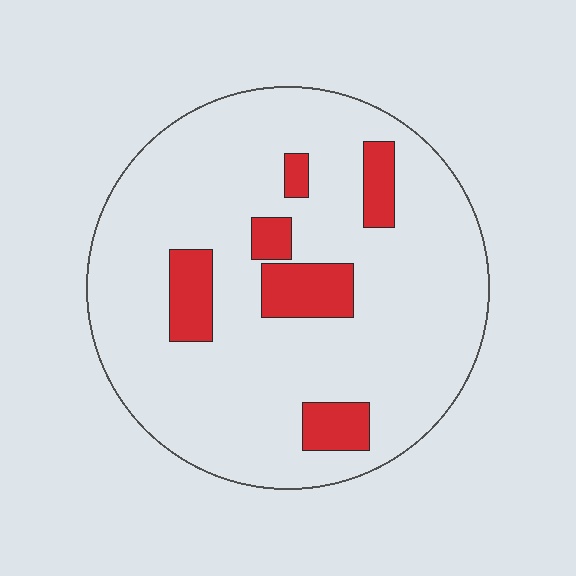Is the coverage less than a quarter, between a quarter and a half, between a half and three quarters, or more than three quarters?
Less than a quarter.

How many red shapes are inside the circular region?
6.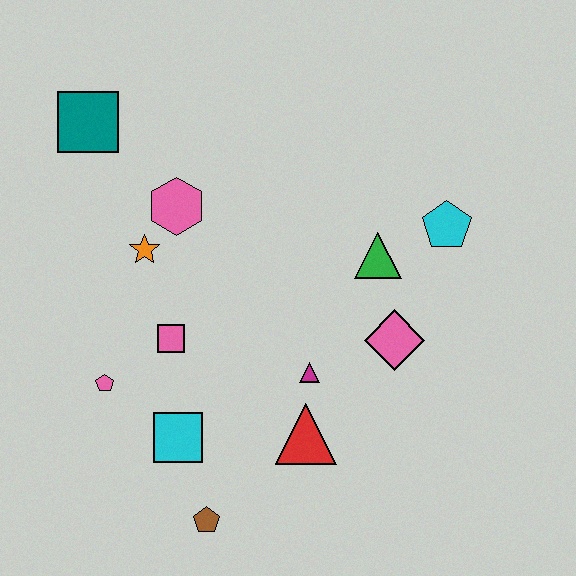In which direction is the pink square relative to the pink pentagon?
The pink square is to the right of the pink pentagon.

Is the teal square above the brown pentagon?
Yes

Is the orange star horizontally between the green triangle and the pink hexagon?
No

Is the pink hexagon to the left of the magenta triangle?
Yes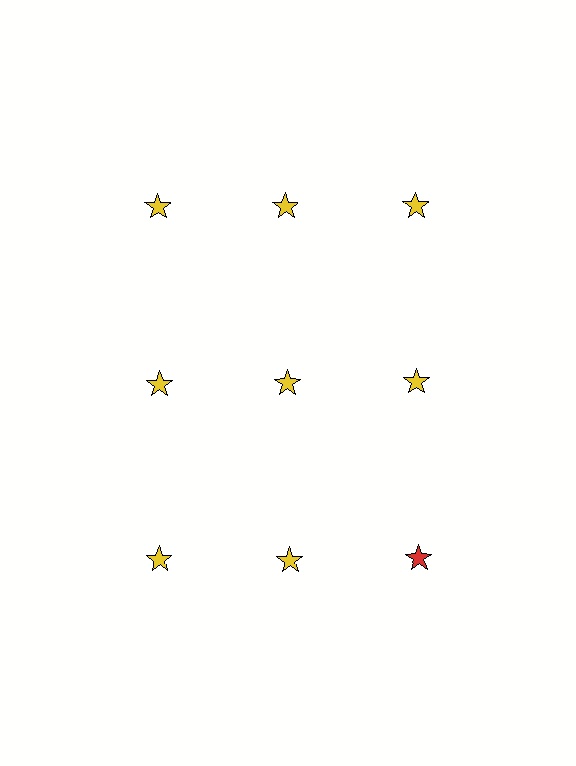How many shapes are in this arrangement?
There are 9 shapes arranged in a grid pattern.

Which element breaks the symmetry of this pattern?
The red star in the third row, center column breaks the symmetry. All other shapes are yellow stars.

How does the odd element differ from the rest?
It has a different color: red instead of yellow.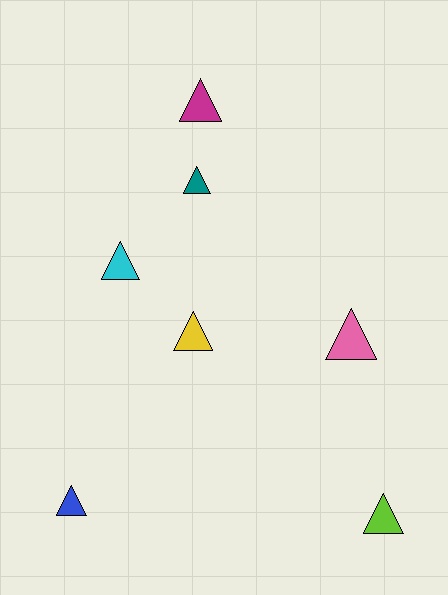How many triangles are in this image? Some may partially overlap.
There are 7 triangles.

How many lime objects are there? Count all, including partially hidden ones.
There is 1 lime object.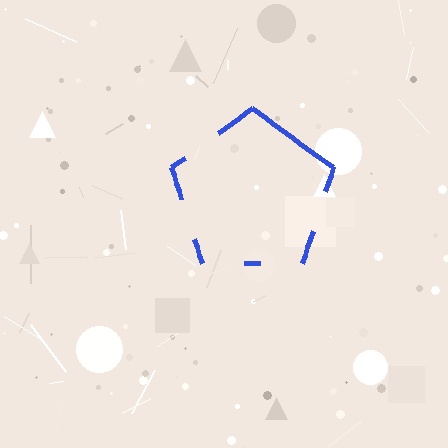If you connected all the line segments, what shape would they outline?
They would outline a pentagon.